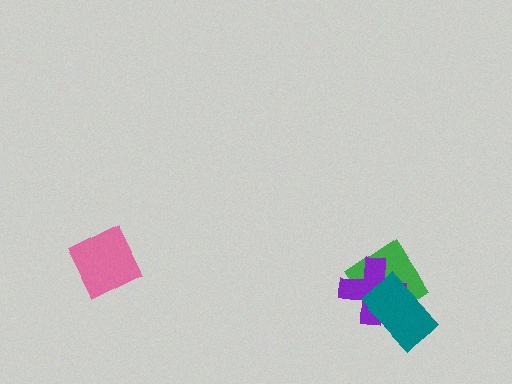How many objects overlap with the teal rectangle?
2 objects overlap with the teal rectangle.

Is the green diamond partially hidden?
Yes, it is partially covered by another shape.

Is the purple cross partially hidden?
Yes, it is partially covered by another shape.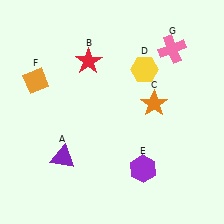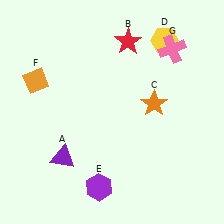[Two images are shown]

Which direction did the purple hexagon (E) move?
The purple hexagon (E) moved left.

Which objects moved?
The objects that moved are: the red star (B), the yellow hexagon (D), the purple hexagon (E).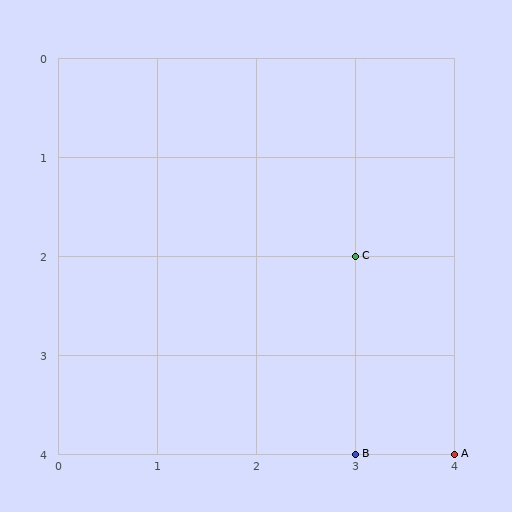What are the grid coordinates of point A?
Point A is at grid coordinates (4, 4).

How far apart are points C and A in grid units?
Points C and A are 1 column and 2 rows apart (about 2.2 grid units diagonally).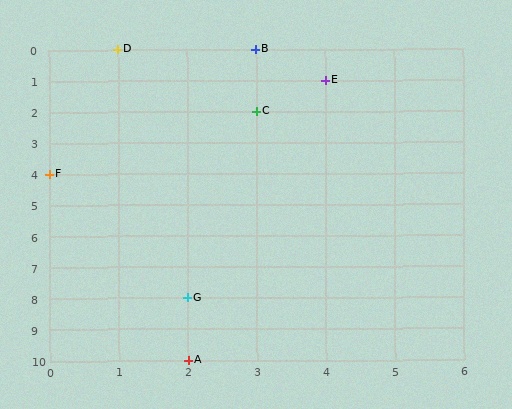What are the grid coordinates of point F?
Point F is at grid coordinates (0, 4).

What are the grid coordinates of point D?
Point D is at grid coordinates (1, 0).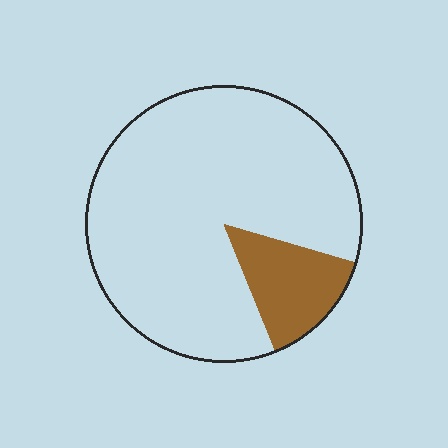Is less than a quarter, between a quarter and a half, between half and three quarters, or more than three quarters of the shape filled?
Less than a quarter.